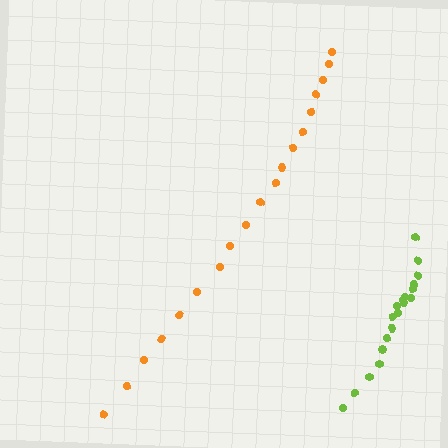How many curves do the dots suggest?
There are 2 distinct paths.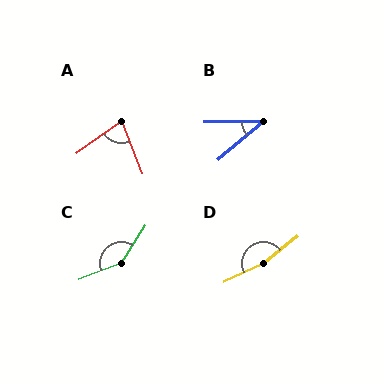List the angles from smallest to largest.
B (40°), A (75°), C (144°), D (167°).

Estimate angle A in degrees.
Approximately 75 degrees.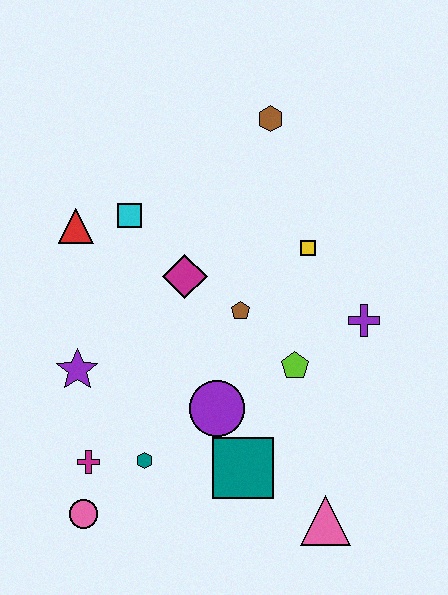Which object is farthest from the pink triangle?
The brown hexagon is farthest from the pink triangle.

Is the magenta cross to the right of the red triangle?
Yes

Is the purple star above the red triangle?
No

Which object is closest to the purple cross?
The lime pentagon is closest to the purple cross.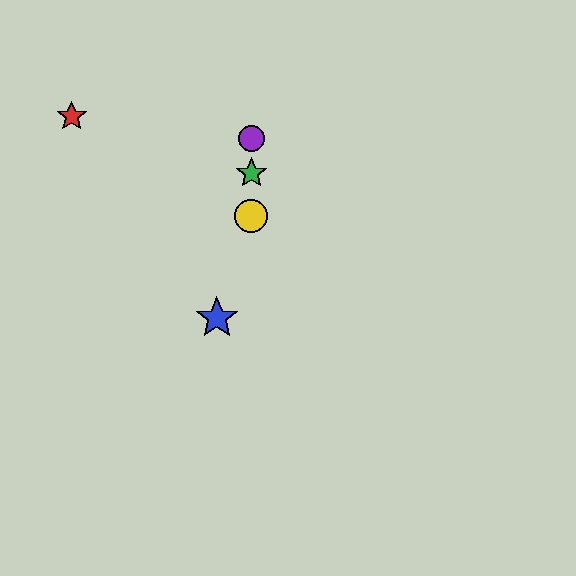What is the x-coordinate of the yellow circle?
The yellow circle is at x≈251.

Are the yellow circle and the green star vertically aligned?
Yes, both are at x≈251.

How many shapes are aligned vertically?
3 shapes (the green star, the yellow circle, the purple circle) are aligned vertically.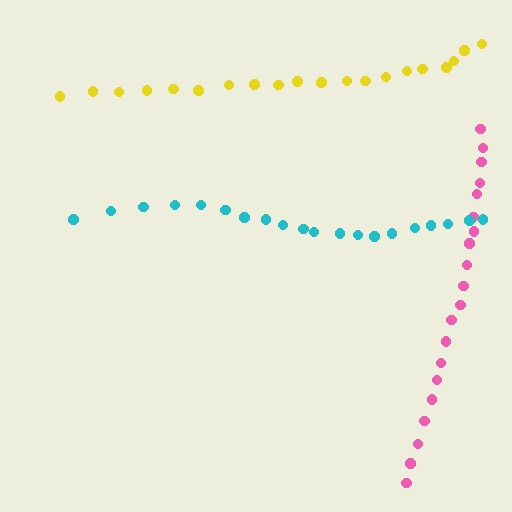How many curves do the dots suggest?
There are 3 distinct paths.